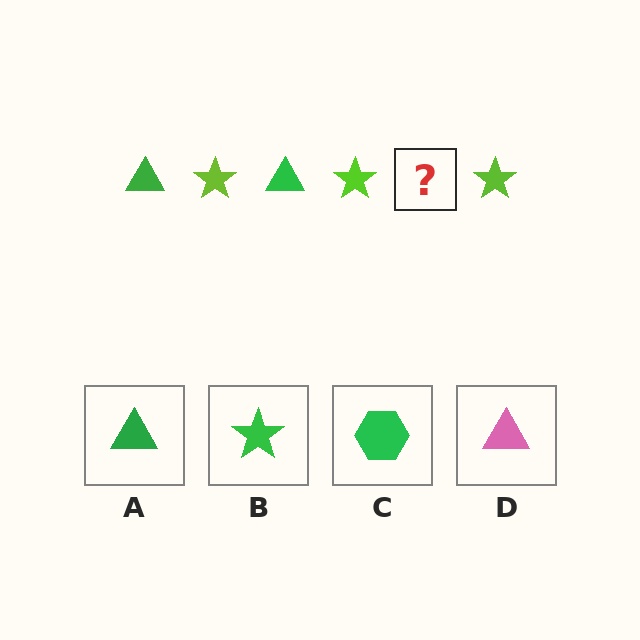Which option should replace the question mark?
Option A.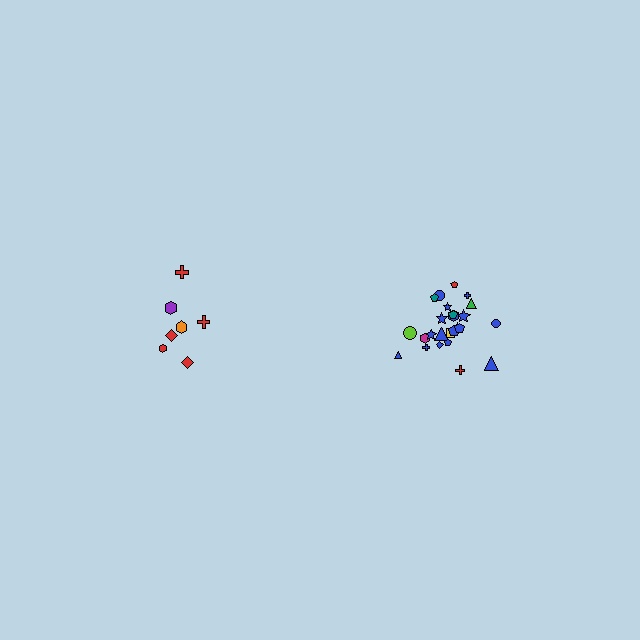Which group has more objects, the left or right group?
The right group.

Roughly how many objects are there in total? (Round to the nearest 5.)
Roughly 30 objects in total.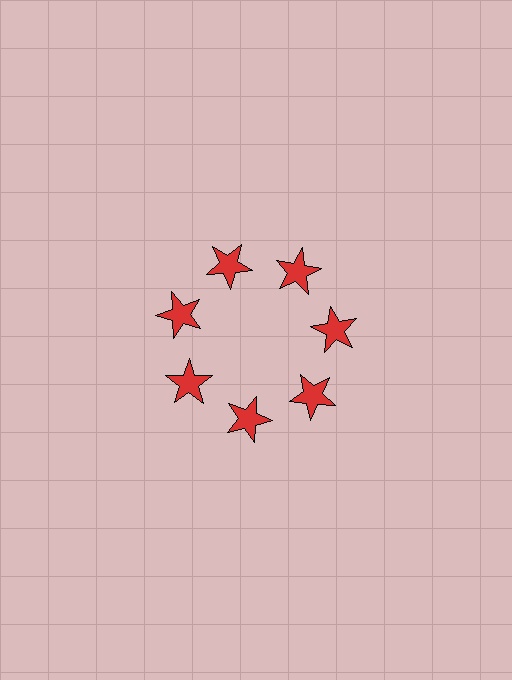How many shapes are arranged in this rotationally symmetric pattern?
There are 7 shapes, arranged in 7 groups of 1.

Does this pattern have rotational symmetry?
Yes, this pattern has 7-fold rotational symmetry. It looks the same after rotating 51 degrees around the center.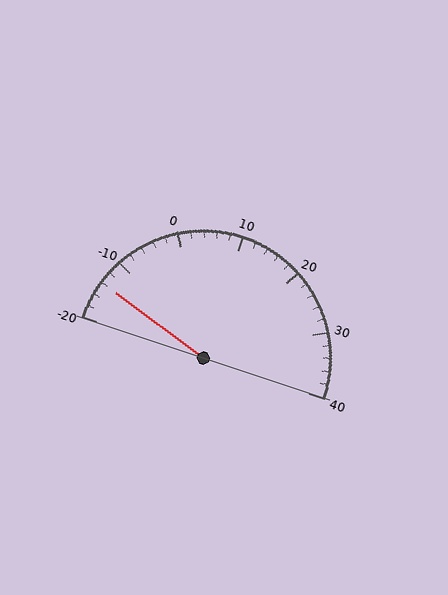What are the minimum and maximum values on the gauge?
The gauge ranges from -20 to 40.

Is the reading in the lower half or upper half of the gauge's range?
The reading is in the lower half of the range (-20 to 40).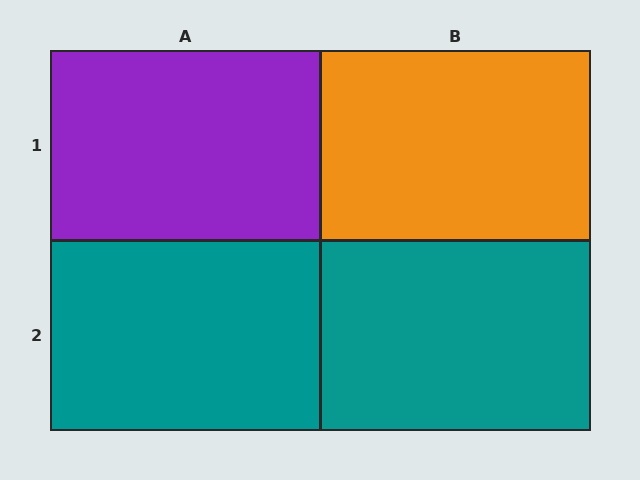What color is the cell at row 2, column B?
Teal.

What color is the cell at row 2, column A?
Teal.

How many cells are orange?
1 cell is orange.